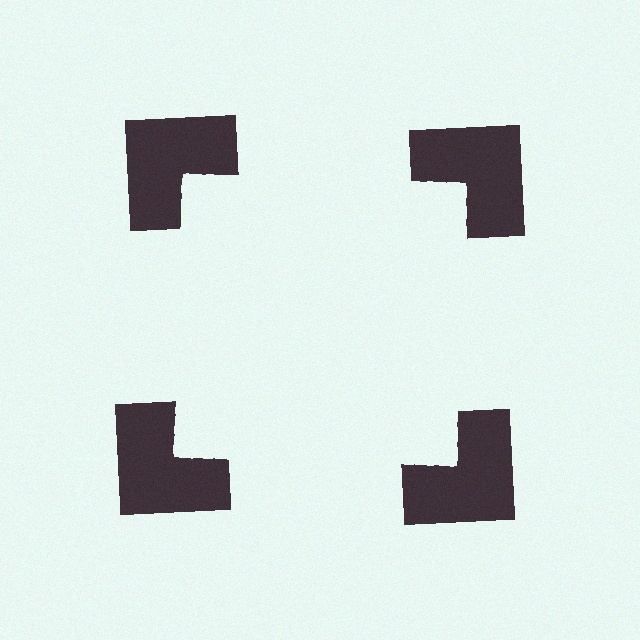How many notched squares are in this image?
There are 4 — one at each vertex of the illusory square.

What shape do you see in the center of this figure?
An illusory square — its edges are inferred from the aligned wedge cuts in the notched squares, not physically drawn.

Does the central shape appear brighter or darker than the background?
It typically appears slightly brighter than the background, even though no actual brightness change is drawn.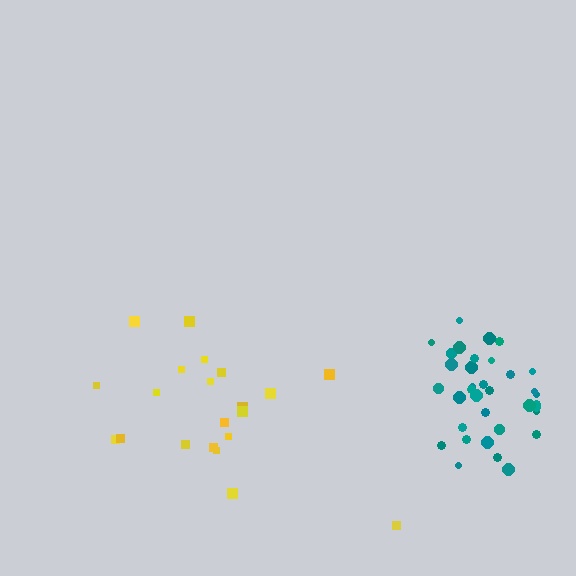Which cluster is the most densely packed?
Teal.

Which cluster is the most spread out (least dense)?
Yellow.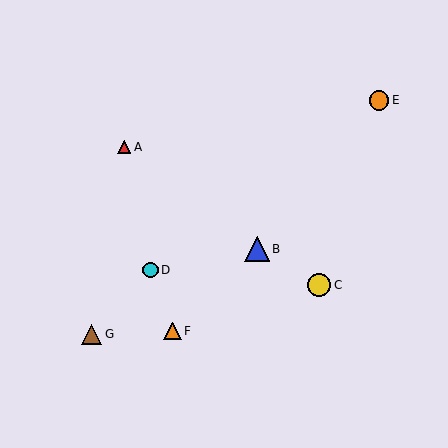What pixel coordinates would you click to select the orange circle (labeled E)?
Click at (379, 100) to select the orange circle E.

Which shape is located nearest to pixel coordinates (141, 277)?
The cyan circle (labeled D) at (150, 270) is nearest to that location.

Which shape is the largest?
The blue triangle (labeled B) is the largest.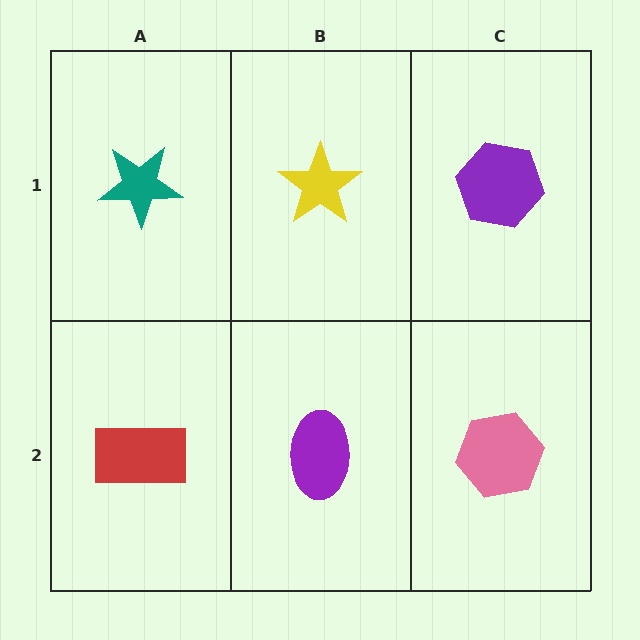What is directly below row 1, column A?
A red rectangle.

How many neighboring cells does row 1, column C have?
2.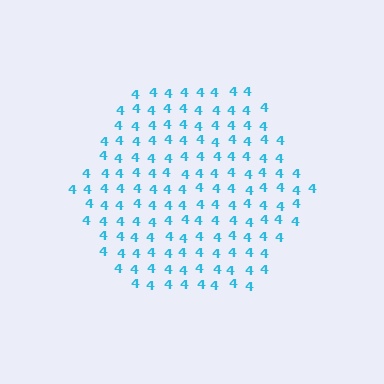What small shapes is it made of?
It is made of small digit 4's.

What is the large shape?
The large shape is a hexagon.